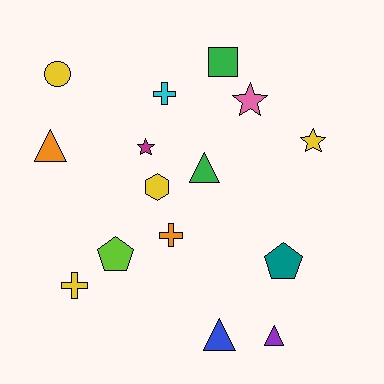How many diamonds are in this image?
There are no diamonds.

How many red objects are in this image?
There are no red objects.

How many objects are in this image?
There are 15 objects.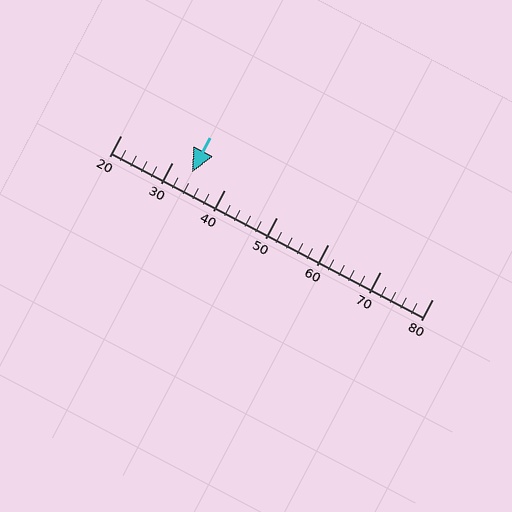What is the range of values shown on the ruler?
The ruler shows values from 20 to 80.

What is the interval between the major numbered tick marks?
The major tick marks are spaced 10 units apart.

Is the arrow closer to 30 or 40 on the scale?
The arrow is closer to 30.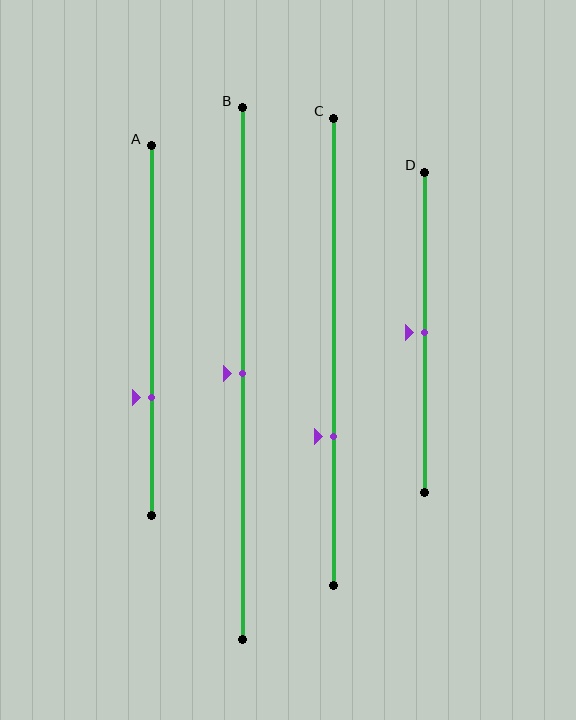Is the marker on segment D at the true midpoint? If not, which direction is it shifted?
Yes, the marker on segment D is at the true midpoint.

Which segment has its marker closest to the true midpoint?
Segment B has its marker closest to the true midpoint.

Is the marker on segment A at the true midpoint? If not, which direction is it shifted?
No, the marker on segment A is shifted downward by about 18% of the segment length.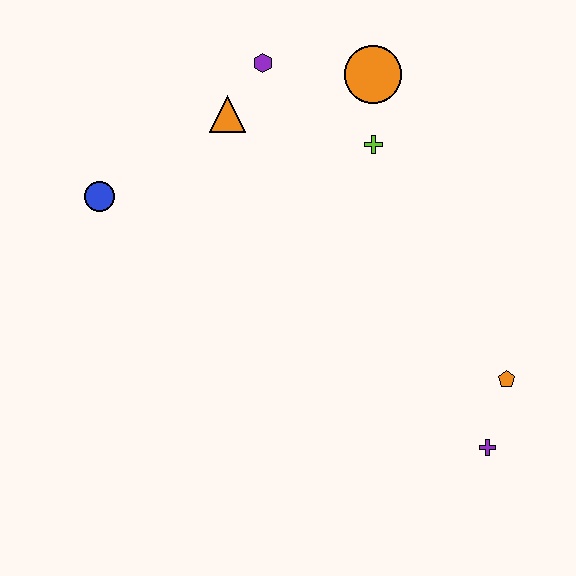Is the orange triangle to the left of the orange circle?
Yes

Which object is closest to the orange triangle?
The purple hexagon is closest to the orange triangle.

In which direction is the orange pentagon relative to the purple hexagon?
The orange pentagon is below the purple hexagon.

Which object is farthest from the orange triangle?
The purple cross is farthest from the orange triangle.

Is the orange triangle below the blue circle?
No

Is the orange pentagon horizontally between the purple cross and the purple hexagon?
No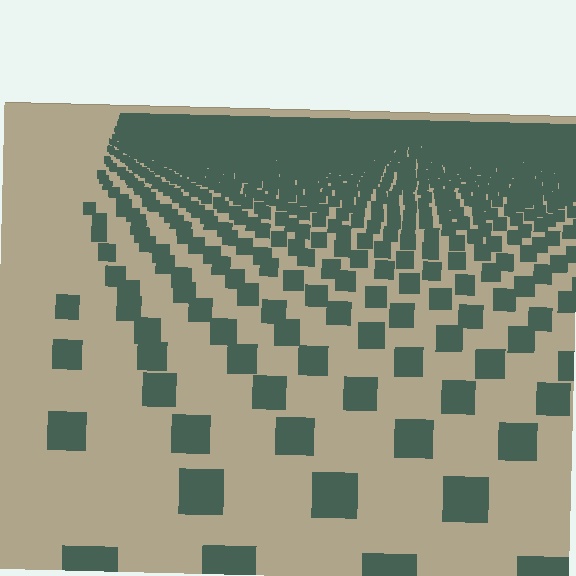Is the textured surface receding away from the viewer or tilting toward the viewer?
The surface is receding away from the viewer. Texture elements get smaller and denser toward the top.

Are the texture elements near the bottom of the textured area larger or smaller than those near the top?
Larger. Near the bottom, elements are closer to the viewer and appear at a bigger on-screen size.